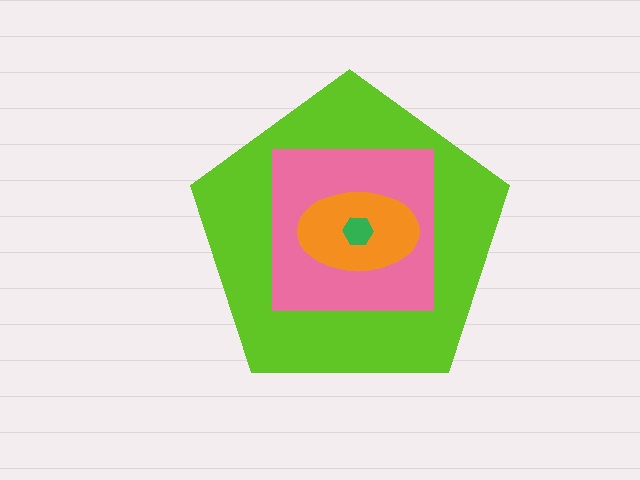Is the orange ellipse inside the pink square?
Yes.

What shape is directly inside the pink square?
The orange ellipse.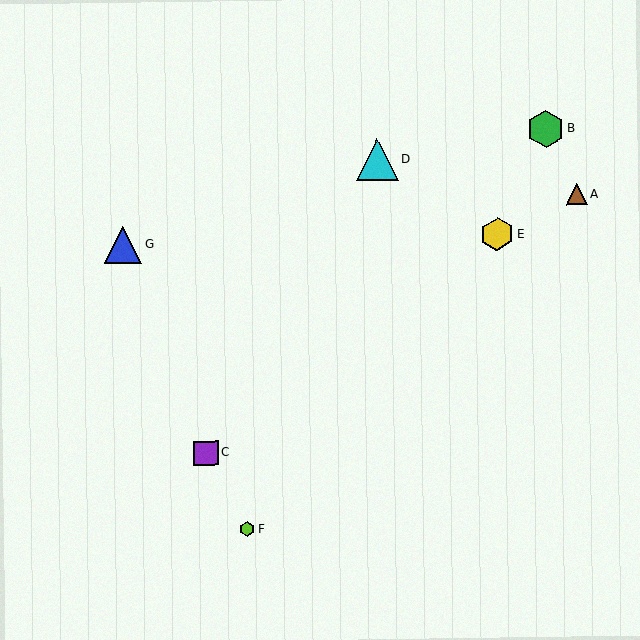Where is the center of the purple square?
The center of the purple square is at (206, 453).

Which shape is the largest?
The cyan triangle (labeled D) is the largest.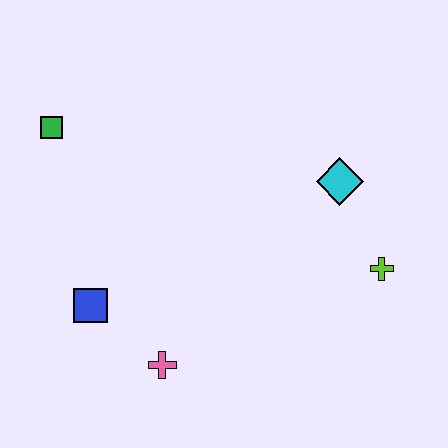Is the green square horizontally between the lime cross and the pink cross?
No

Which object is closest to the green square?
The blue square is closest to the green square.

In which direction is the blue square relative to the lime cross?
The blue square is to the left of the lime cross.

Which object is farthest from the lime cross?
The green square is farthest from the lime cross.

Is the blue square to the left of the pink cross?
Yes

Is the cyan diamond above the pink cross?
Yes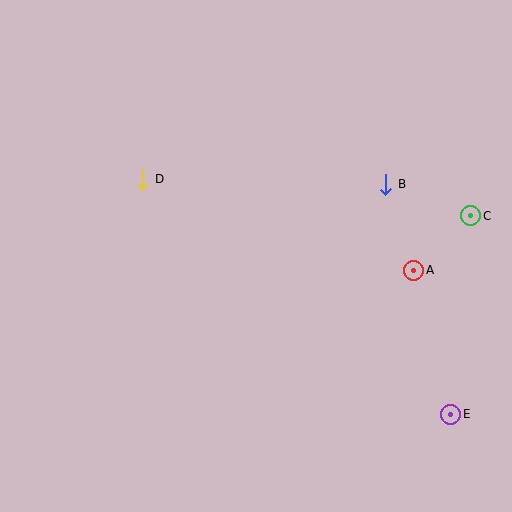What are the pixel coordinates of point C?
Point C is at (471, 216).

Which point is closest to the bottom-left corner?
Point D is closest to the bottom-left corner.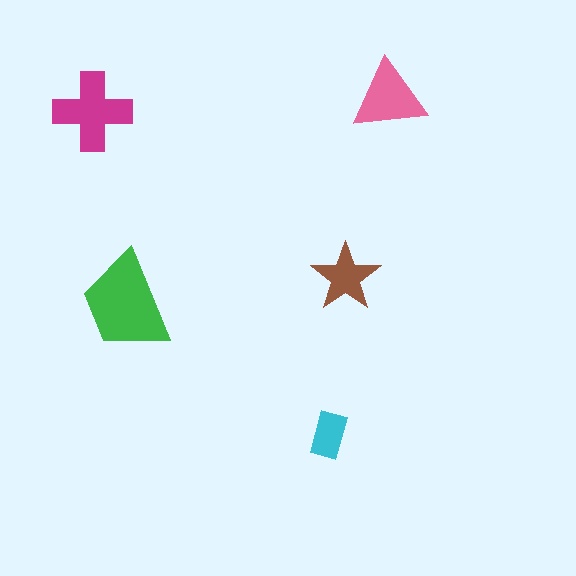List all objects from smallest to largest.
The cyan rectangle, the brown star, the pink triangle, the magenta cross, the green trapezoid.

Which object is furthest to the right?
The pink triangle is rightmost.